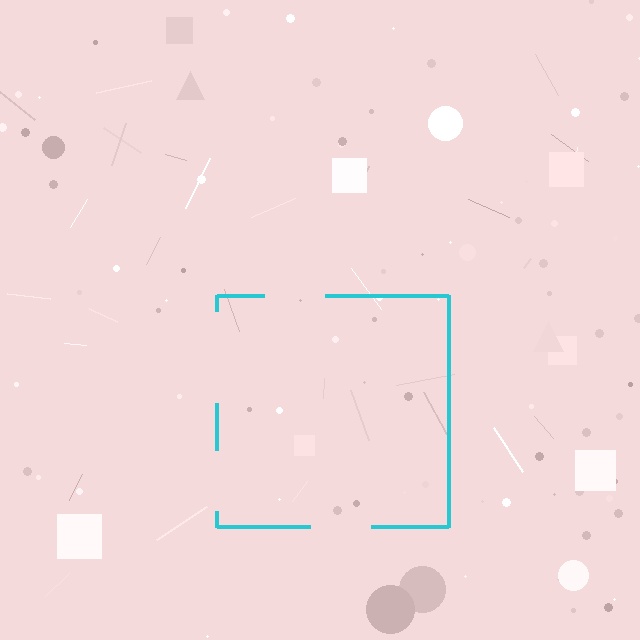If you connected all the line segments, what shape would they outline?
They would outline a square.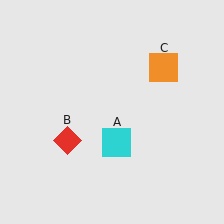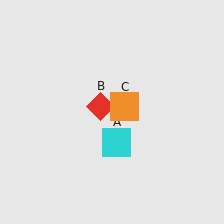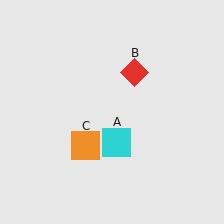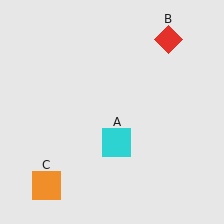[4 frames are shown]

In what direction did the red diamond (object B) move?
The red diamond (object B) moved up and to the right.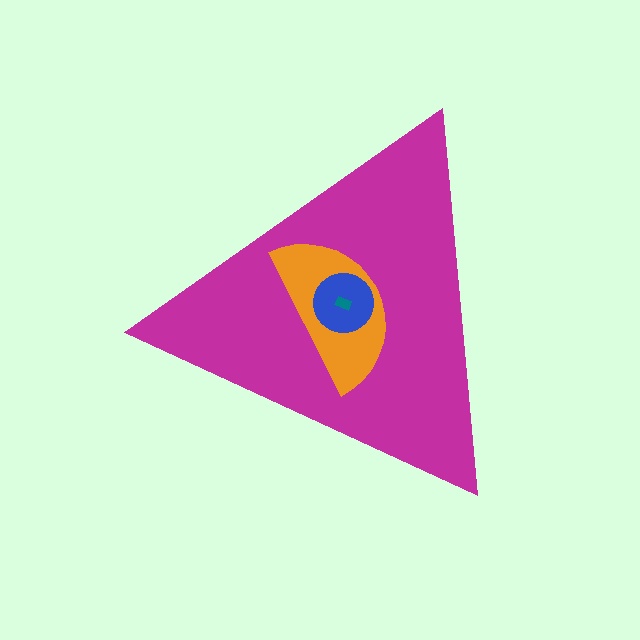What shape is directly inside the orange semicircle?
The blue circle.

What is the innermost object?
The teal rectangle.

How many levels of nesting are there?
4.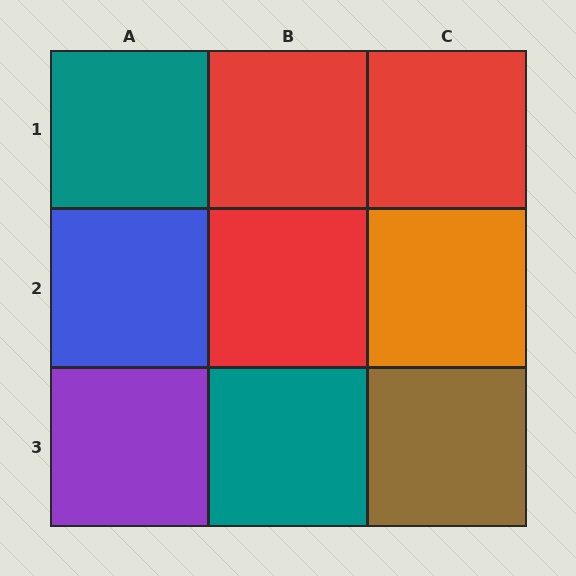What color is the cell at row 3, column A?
Purple.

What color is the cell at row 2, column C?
Orange.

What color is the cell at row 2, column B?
Red.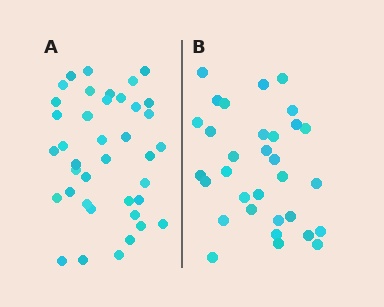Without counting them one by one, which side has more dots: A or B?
Region A (the left region) has more dots.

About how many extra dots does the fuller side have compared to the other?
Region A has roughly 8 or so more dots than region B.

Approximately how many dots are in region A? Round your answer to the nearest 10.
About 40 dots. (The exact count is 39, which rounds to 40.)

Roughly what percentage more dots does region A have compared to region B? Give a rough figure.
About 20% more.